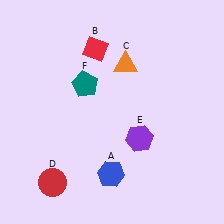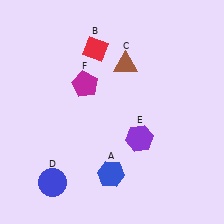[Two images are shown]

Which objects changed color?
C changed from orange to brown. D changed from red to blue. F changed from teal to magenta.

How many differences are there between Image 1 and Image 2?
There are 3 differences between the two images.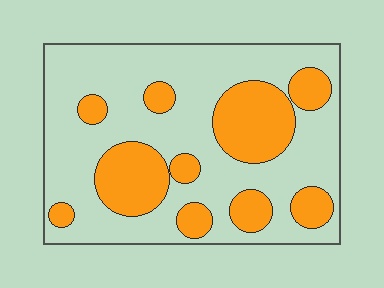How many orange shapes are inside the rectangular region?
10.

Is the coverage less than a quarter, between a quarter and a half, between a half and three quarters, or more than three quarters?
Between a quarter and a half.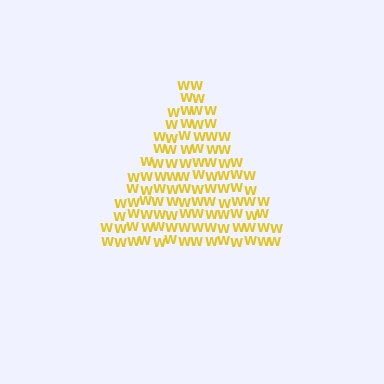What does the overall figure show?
The overall figure shows a triangle.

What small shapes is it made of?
It is made of small letter W's.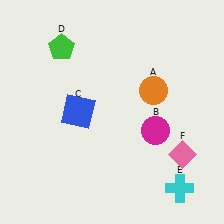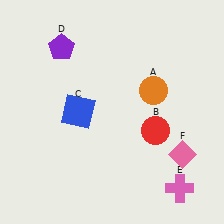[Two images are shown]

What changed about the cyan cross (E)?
In Image 1, E is cyan. In Image 2, it changed to pink.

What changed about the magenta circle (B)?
In Image 1, B is magenta. In Image 2, it changed to red.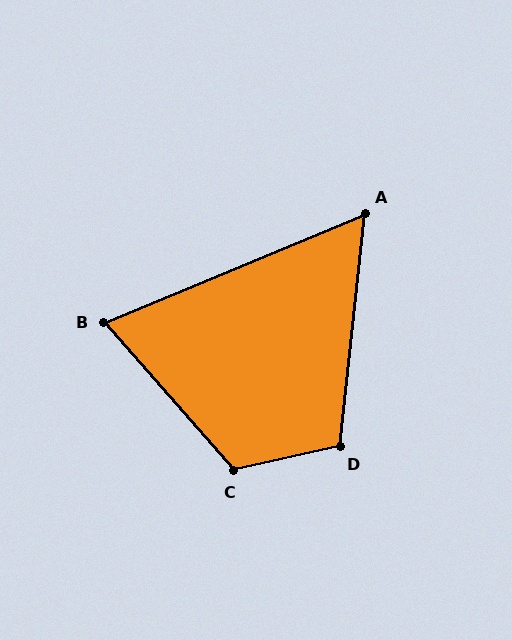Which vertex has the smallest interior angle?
A, at approximately 61 degrees.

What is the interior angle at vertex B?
Approximately 71 degrees (acute).